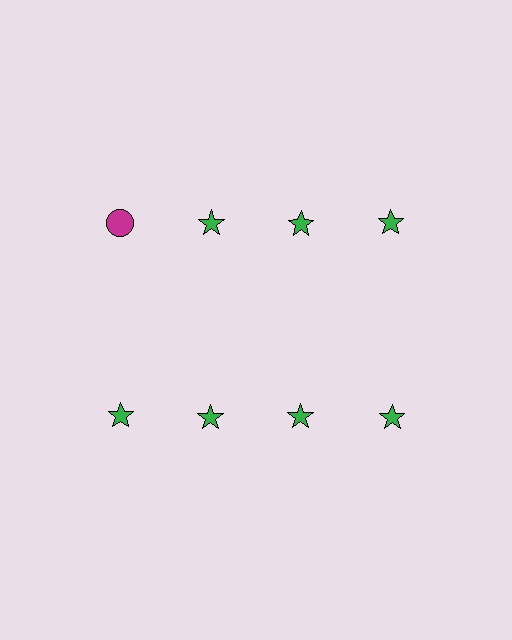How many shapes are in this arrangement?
There are 8 shapes arranged in a grid pattern.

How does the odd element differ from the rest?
It differs in both color (magenta instead of green) and shape (circle instead of star).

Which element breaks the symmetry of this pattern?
The magenta circle in the top row, leftmost column breaks the symmetry. All other shapes are green stars.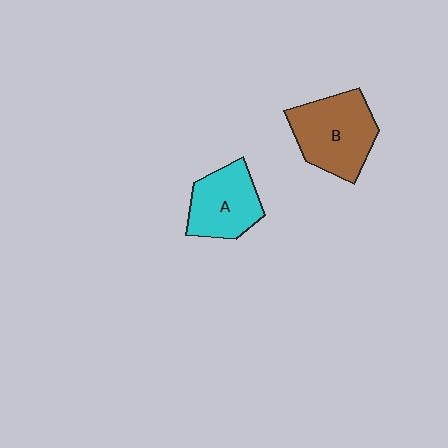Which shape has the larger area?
Shape B (brown).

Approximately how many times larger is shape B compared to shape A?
Approximately 1.3 times.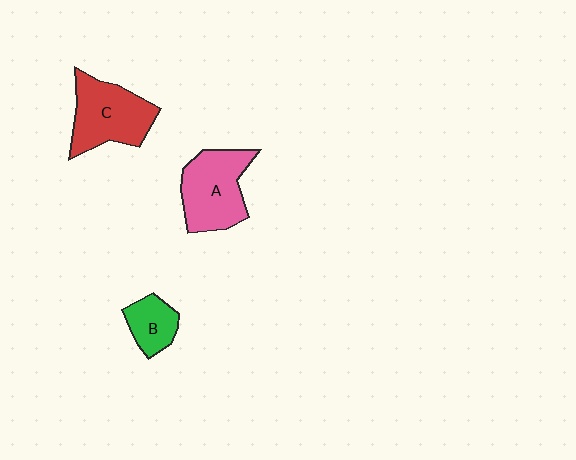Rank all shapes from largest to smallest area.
From largest to smallest: C (red), A (pink), B (green).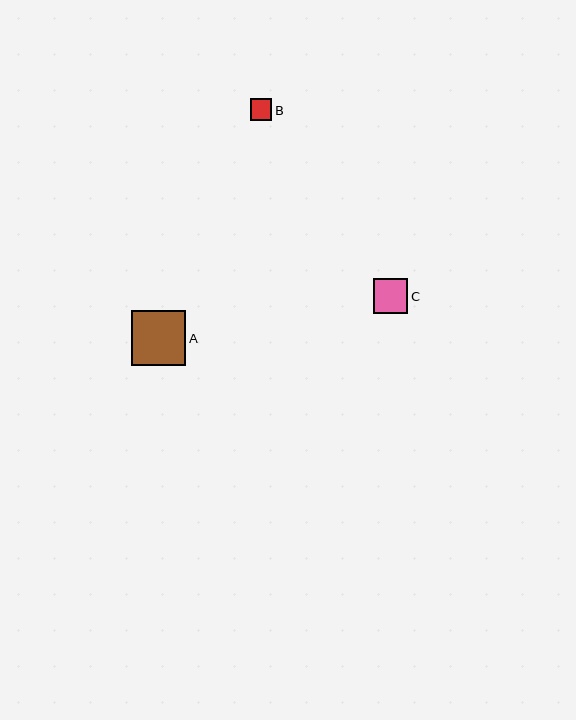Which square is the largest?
Square A is the largest with a size of approximately 54 pixels.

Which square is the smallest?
Square B is the smallest with a size of approximately 22 pixels.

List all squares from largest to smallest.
From largest to smallest: A, C, B.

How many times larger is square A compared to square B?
Square A is approximately 2.5 times the size of square B.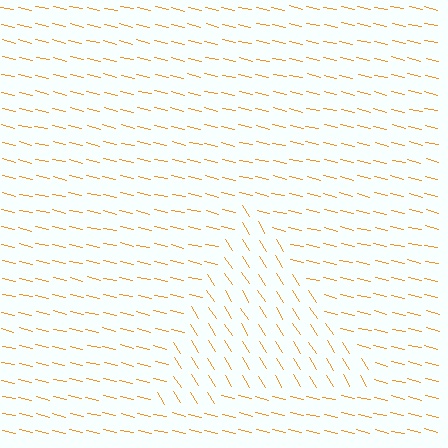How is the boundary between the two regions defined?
The boundary is defined purely by a change in line orientation (approximately 45 degrees difference). All lines are the same color and thickness.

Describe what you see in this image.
The image is filled with small orange line segments. A triangle region in the image has lines oriented differently from the surrounding lines, creating a visible texture boundary.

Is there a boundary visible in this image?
Yes, there is a texture boundary formed by a change in line orientation.